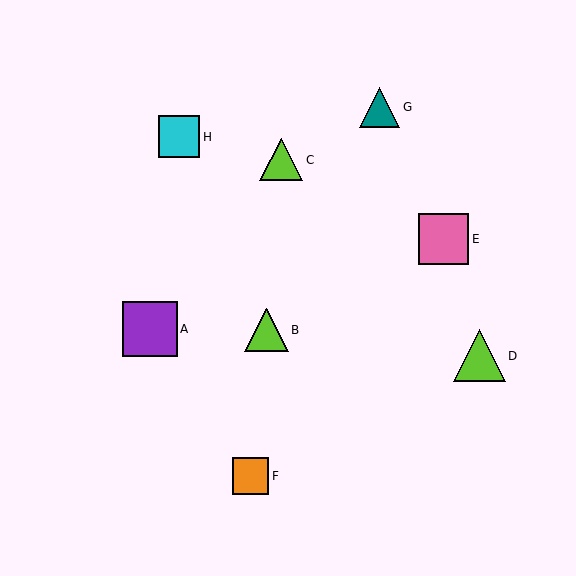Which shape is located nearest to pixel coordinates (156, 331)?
The purple square (labeled A) at (150, 329) is nearest to that location.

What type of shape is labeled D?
Shape D is a lime triangle.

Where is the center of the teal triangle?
The center of the teal triangle is at (380, 107).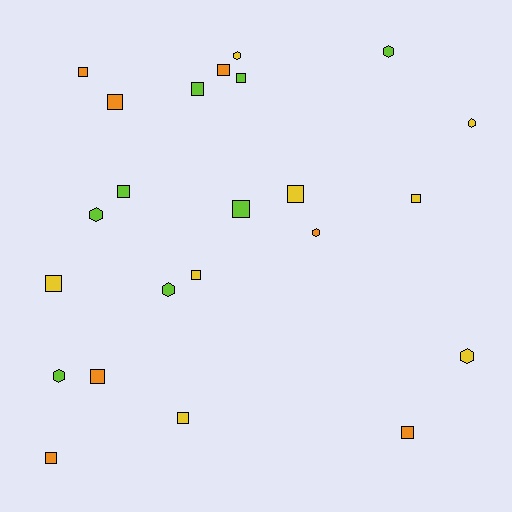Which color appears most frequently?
Lime, with 8 objects.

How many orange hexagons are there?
There is 1 orange hexagon.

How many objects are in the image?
There are 23 objects.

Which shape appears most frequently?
Square, with 15 objects.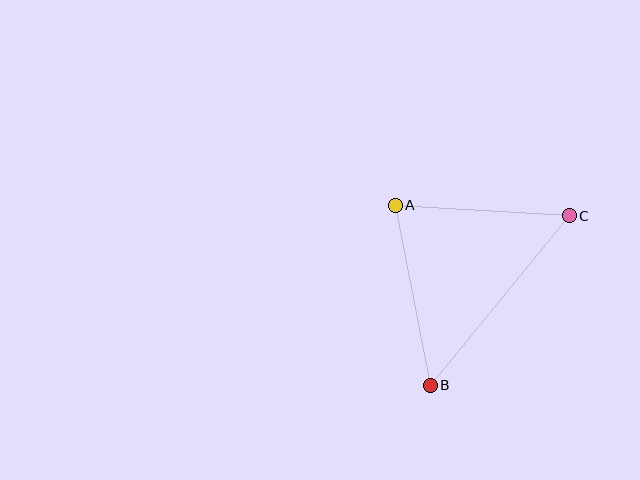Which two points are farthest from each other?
Points B and C are farthest from each other.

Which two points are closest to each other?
Points A and C are closest to each other.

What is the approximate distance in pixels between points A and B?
The distance between A and B is approximately 184 pixels.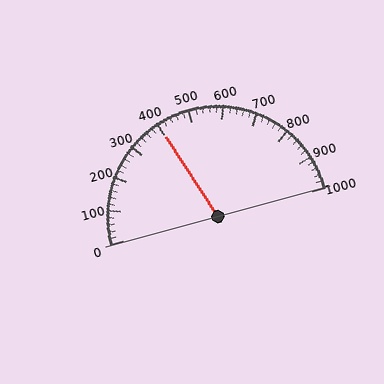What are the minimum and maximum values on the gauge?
The gauge ranges from 0 to 1000.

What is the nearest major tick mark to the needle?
The nearest major tick mark is 400.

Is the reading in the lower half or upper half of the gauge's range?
The reading is in the lower half of the range (0 to 1000).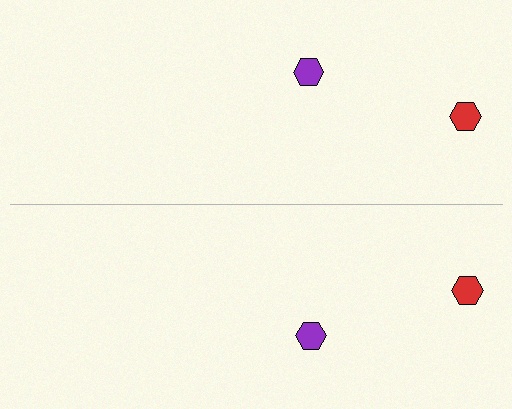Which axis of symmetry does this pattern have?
The pattern has a horizontal axis of symmetry running through the center of the image.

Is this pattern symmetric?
Yes, this pattern has bilateral (reflection) symmetry.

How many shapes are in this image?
There are 4 shapes in this image.